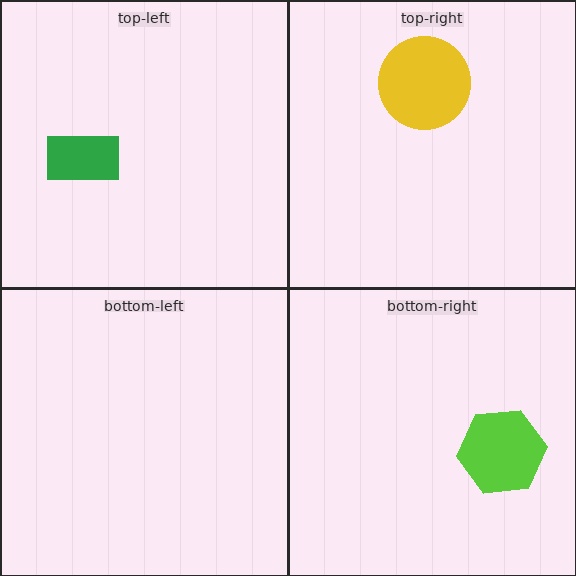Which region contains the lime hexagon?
The bottom-right region.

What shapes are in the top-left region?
The green rectangle.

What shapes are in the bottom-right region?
The lime hexagon.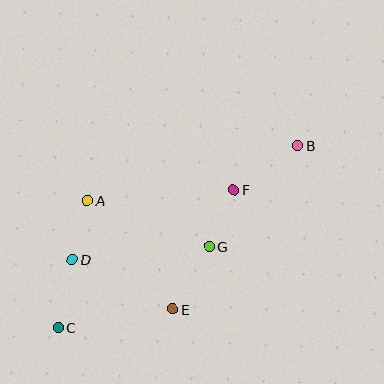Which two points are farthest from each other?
Points B and C are farthest from each other.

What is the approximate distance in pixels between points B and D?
The distance between B and D is approximately 252 pixels.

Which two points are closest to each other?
Points A and D are closest to each other.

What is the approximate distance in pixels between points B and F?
The distance between B and F is approximately 77 pixels.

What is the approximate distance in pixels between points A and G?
The distance between A and G is approximately 130 pixels.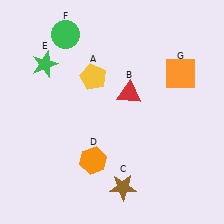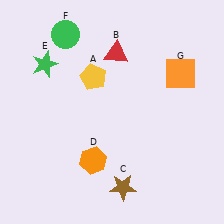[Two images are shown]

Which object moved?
The red triangle (B) moved up.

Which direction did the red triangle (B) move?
The red triangle (B) moved up.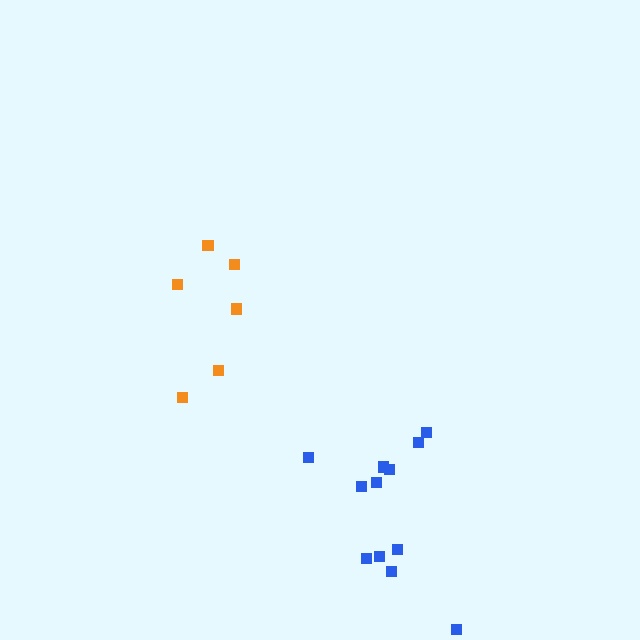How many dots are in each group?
Group 1: 12 dots, Group 2: 6 dots (18 total).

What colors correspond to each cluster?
The clusters are colored: blue, orange.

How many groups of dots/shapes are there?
There are 2 groups.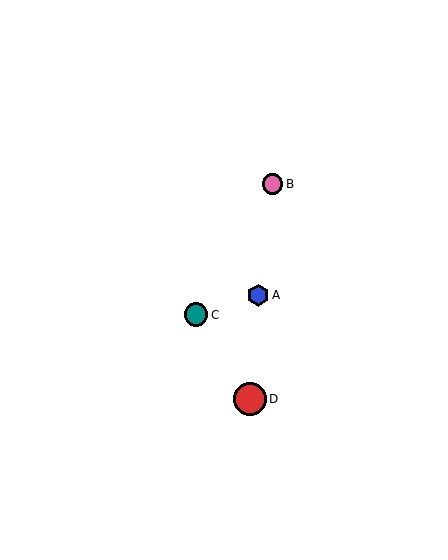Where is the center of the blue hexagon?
The center of the blue hexagon is at (258, 295).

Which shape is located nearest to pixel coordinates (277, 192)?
The pink circle (labeled B) at (272, 184) is nearest to that location.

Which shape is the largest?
The red circle (labeled D) is the largest.